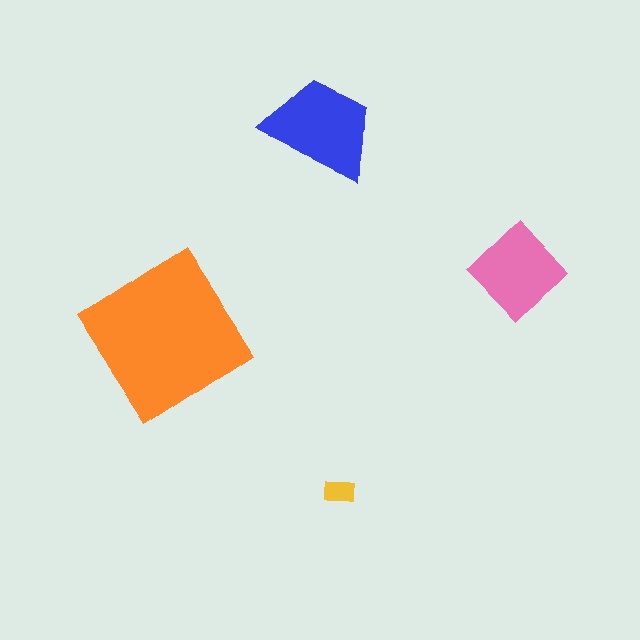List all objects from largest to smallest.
The orange diamond, the blue trapezoid, the pink diamond, the yellow rectangle.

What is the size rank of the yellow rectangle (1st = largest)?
4th.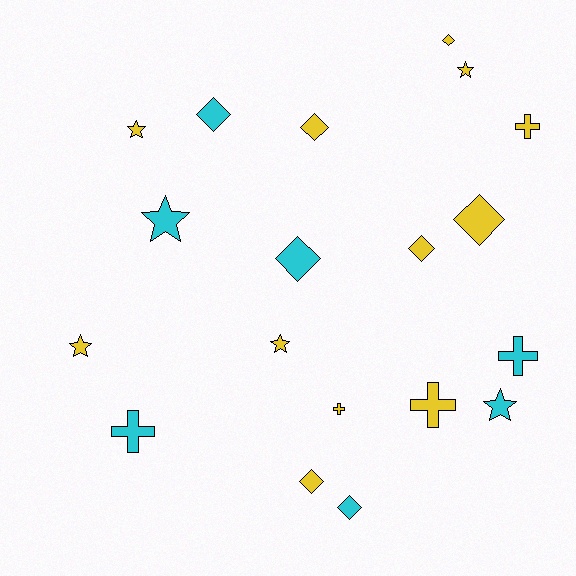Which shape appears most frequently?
Diamond, with 8 objects.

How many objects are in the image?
There are 19 objects.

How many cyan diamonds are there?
There are 3 cyan diamonds.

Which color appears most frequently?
Yellow, with 12 objects.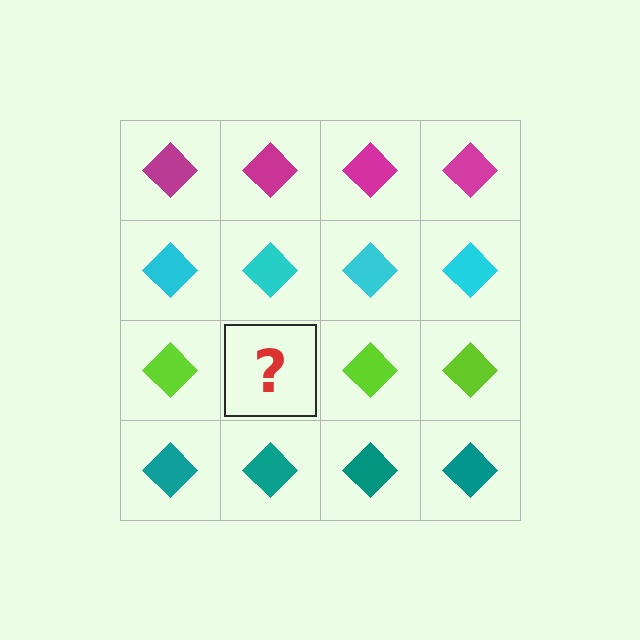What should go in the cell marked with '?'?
The missing cell should contain a lime diamond.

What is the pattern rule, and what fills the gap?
The rule is that each row has a consistent color. The gap should be filled with a lime diamond.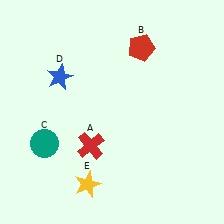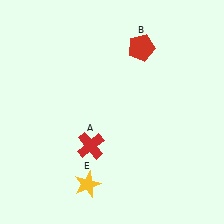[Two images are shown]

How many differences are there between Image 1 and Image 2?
There are 2 differences between the two images.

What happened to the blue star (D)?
The blue star (D) was removed in Image 2. It was in the top-left area of Image 1.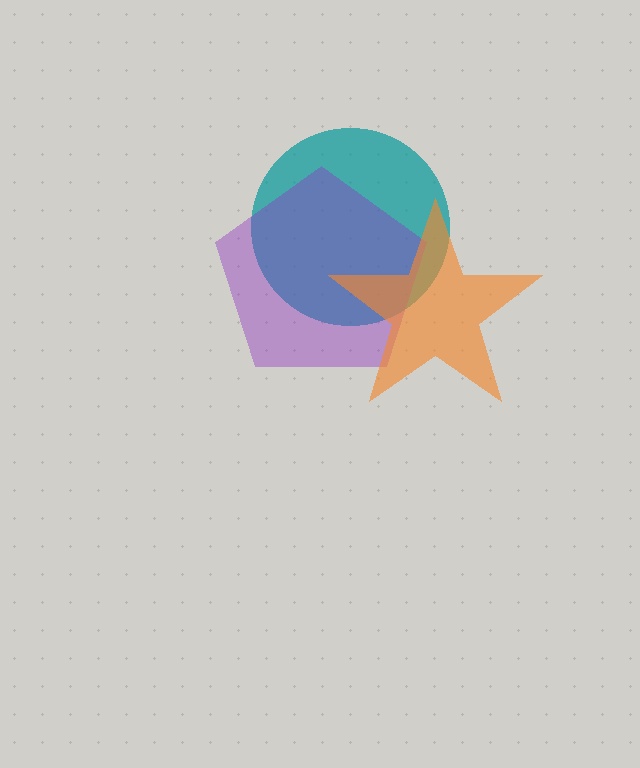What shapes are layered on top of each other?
The layered shapes are: a teal circle, a purple pentagon, an orange star.